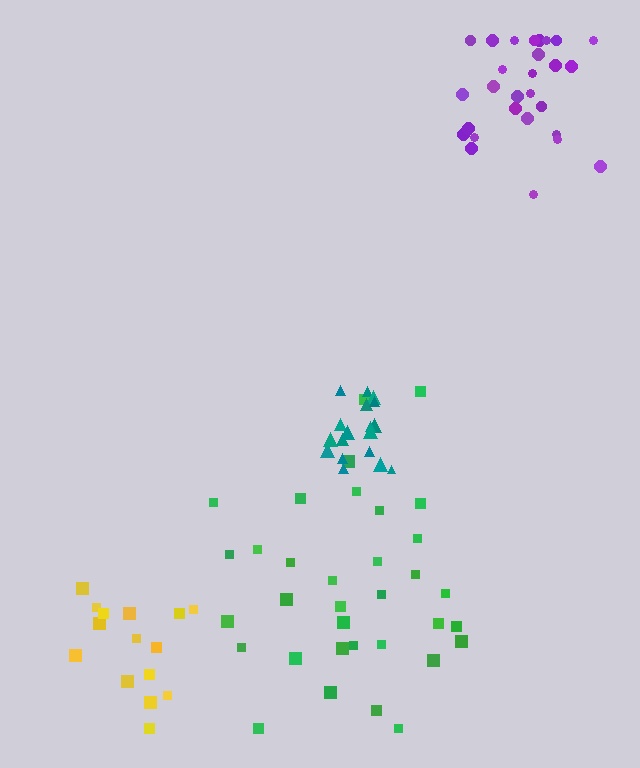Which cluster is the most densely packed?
Teal.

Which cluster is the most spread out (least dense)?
Green.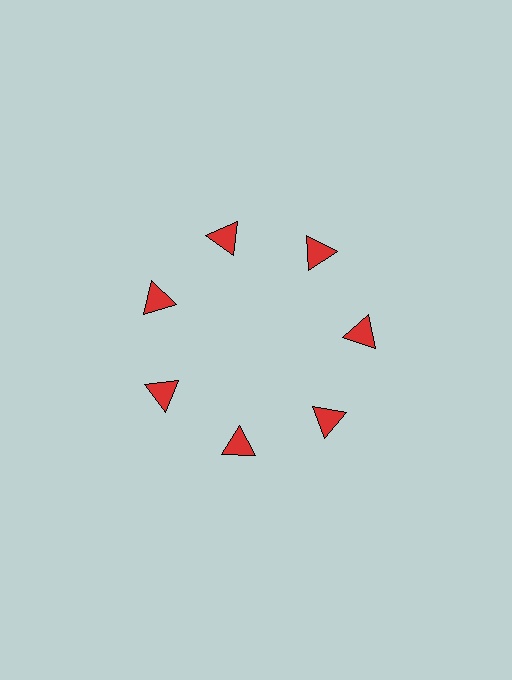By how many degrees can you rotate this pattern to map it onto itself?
The pattern maps onto itself every 51 degrees of rotation.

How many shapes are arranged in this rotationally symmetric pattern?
There are 7 shapes, arranged in 7 groups of 1.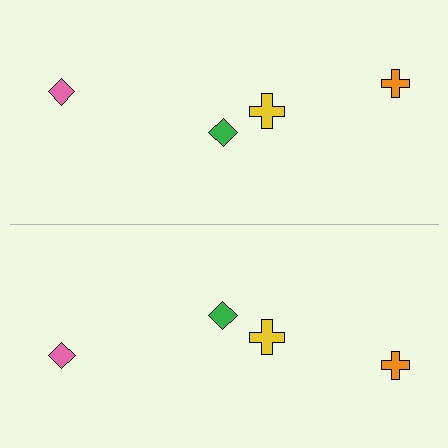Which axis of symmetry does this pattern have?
The pattern has a horizontal axis of symmetry running through the center of the image.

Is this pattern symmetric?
Yes, this pattern has bilateral (reflection) symmetry.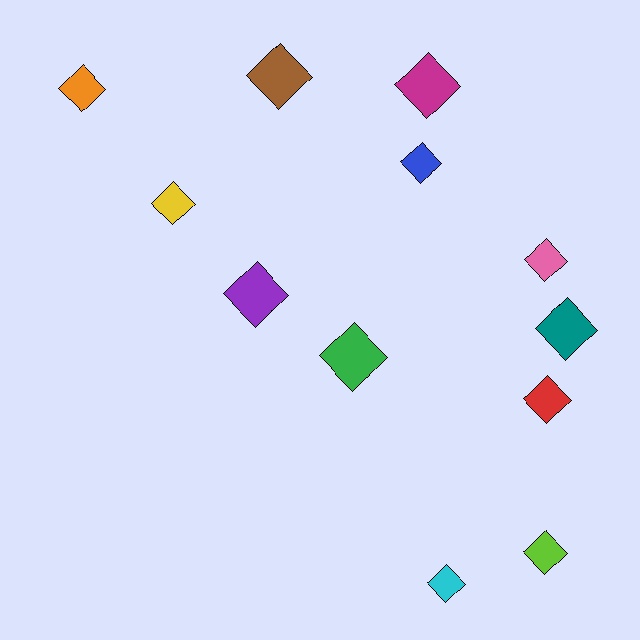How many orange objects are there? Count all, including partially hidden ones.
There is 1 orange object.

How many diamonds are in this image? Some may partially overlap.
There are 12 diamonds.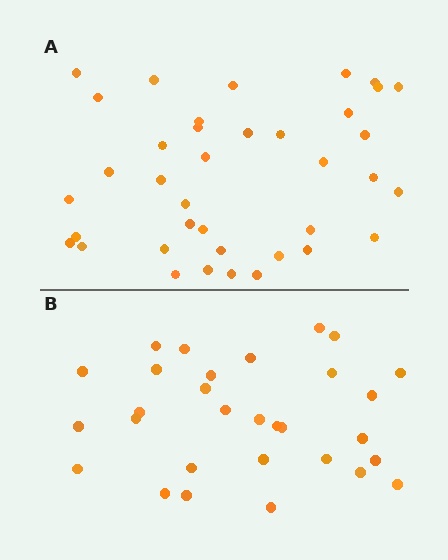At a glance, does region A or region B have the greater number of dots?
Region A (the top region) has more dots.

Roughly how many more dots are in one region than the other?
Region A has roughly 8 or so more dots than region B.